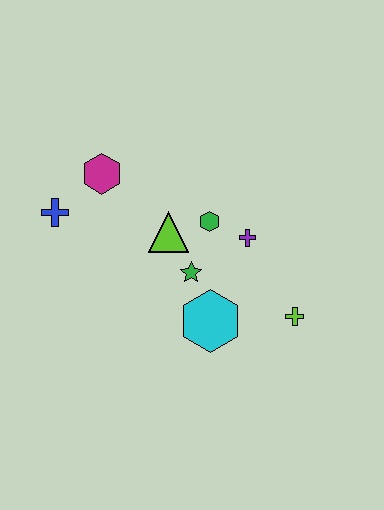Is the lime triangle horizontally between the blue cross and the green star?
Yes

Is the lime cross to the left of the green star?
No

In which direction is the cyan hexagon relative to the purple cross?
The cyan hexagon is below the purple cross.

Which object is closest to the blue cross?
The magenta hexagon is closest to the blue cross.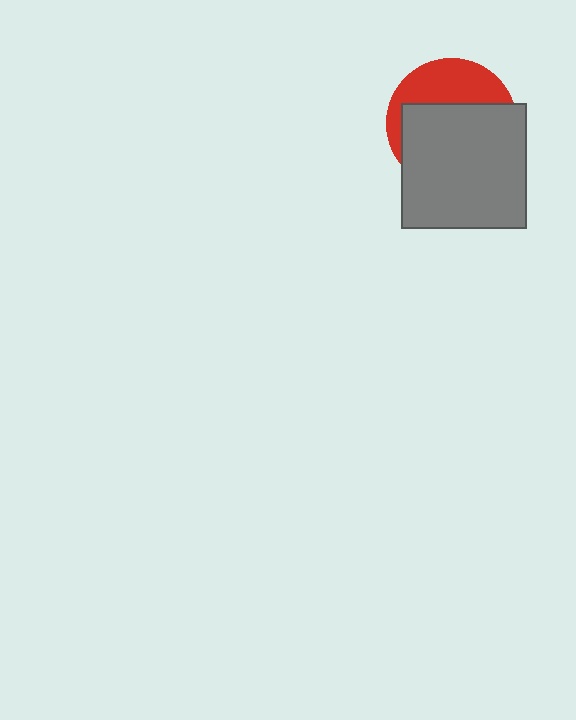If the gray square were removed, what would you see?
You would see the complete red circle.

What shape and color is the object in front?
The object in front is a gray square.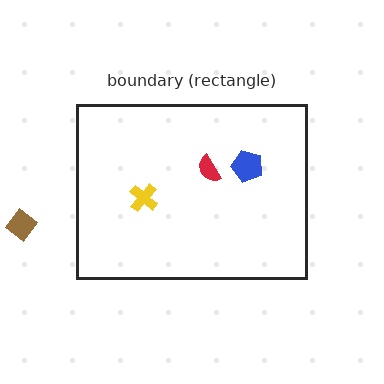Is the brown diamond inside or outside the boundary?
Outside.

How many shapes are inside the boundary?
3 inside, 1 outside.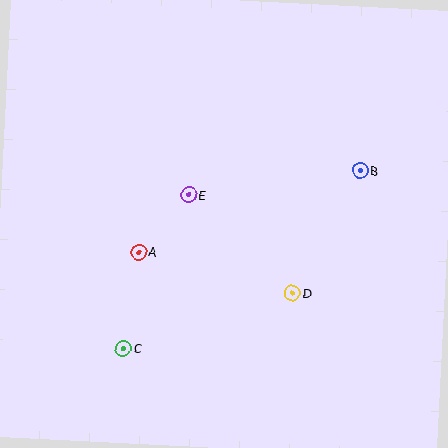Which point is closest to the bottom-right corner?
Point D is closest to the bottom-right corner.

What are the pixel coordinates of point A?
Point A is at (139, 252).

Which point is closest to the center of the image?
Point E at (189, 195) is closest to the center.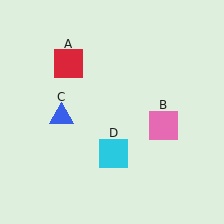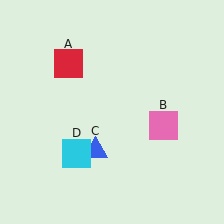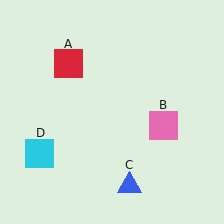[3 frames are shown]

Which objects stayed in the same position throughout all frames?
Red square (object A) and pink square (object B) remained stationary.